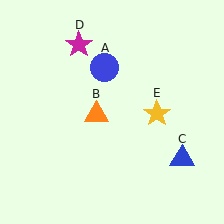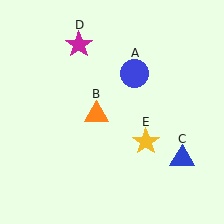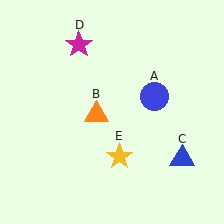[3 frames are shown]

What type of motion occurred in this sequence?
The blue circle (object A), yellow star (object E) rotated clockwise around the center of the scene.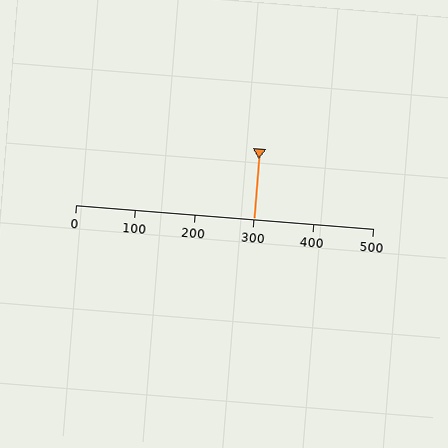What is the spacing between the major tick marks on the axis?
The major ticks are spaced 100 apart.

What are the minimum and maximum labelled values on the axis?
The axis runs from 0 to 500.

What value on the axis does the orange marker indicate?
The marker indicates approximately 300.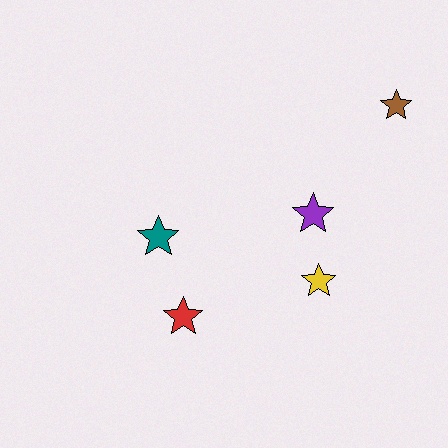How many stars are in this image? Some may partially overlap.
There are 5 stars.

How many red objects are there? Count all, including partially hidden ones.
There is 1 red object.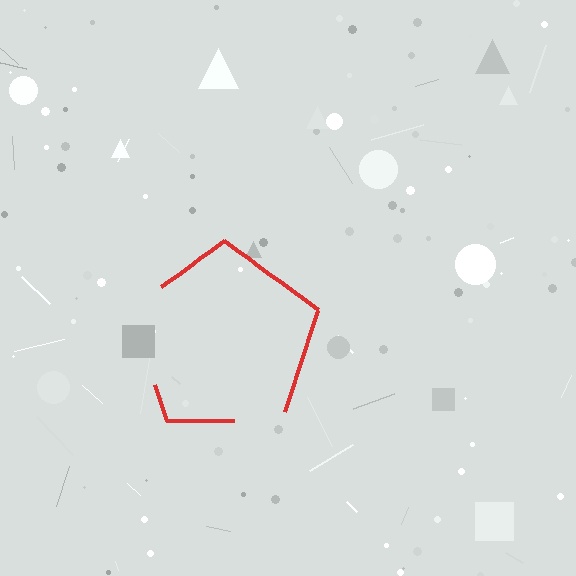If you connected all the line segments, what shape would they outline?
They would outline a pentagon.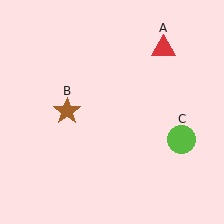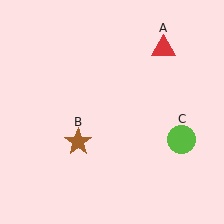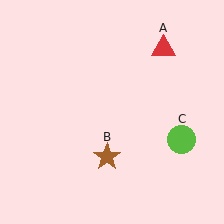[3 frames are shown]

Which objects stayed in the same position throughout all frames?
Red triangle (object A) and lime circle (object C) remained stationary.